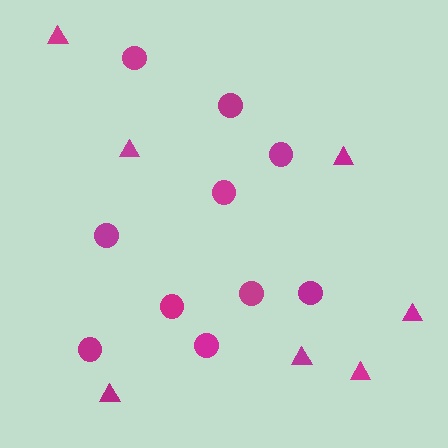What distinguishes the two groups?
There are 2 groups: one group of triangles (7) and one group of circles (10).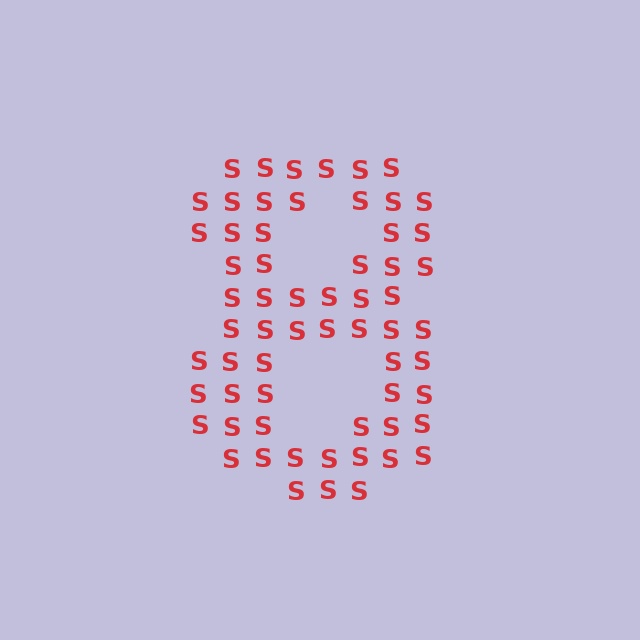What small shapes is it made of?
It is made of small letter S's.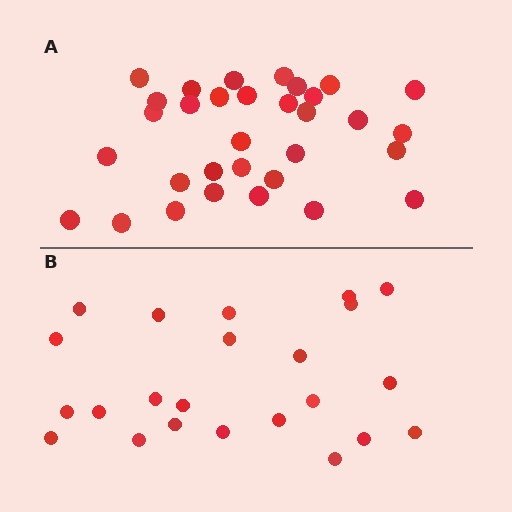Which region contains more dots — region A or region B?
Region A (the top region) has more dots.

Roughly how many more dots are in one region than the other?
Region A has roughly 8 or so more dots than region B.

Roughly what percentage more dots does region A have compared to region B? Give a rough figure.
About 40% more.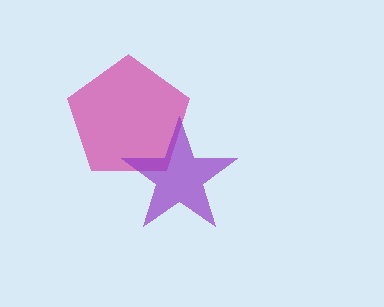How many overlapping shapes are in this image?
There are 2 overlapping shapes in the image.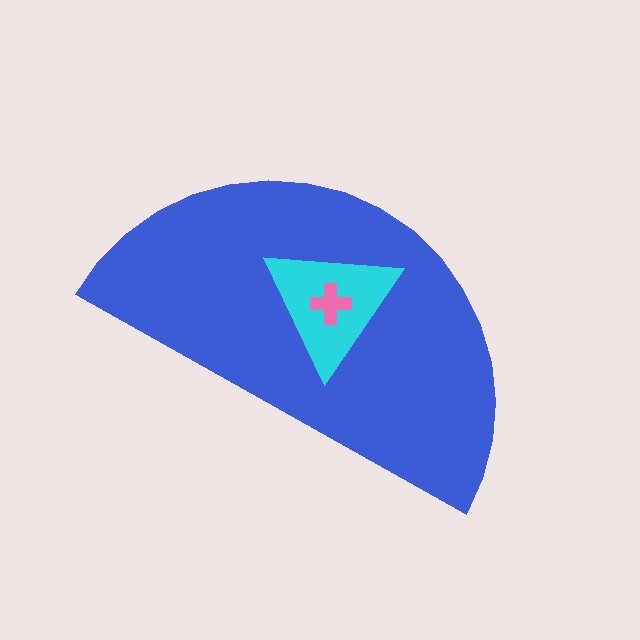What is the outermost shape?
The blue semicircle.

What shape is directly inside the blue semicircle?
The cyan triangle.